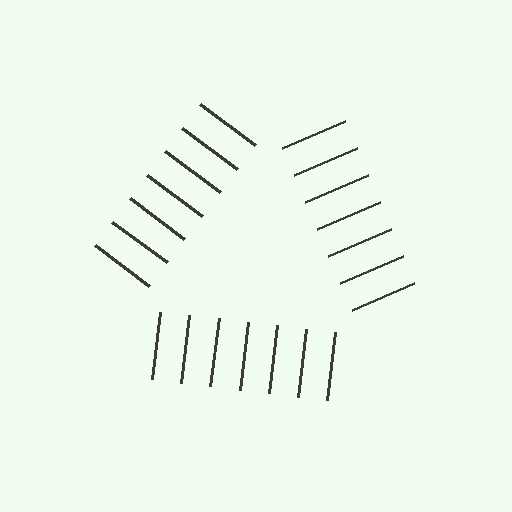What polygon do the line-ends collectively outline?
An illusory triangle — the line segments terminate on its edges but no continuous stroke is drawn.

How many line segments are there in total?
21 — 7 along each of the 3 edges.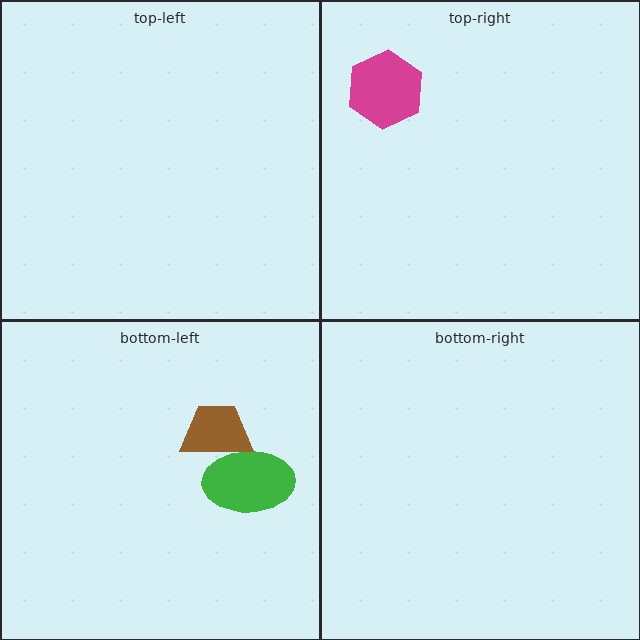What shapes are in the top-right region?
The magenta hexagon.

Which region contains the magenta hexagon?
The top-right region.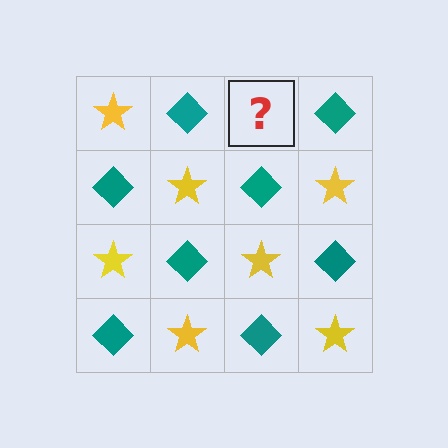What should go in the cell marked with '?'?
The missing cell should contain a yellow star.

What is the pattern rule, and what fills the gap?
The rule is that it alternates yellow star and teal diamond in a checkerboard pattern. The gap should be filled with a yellow star.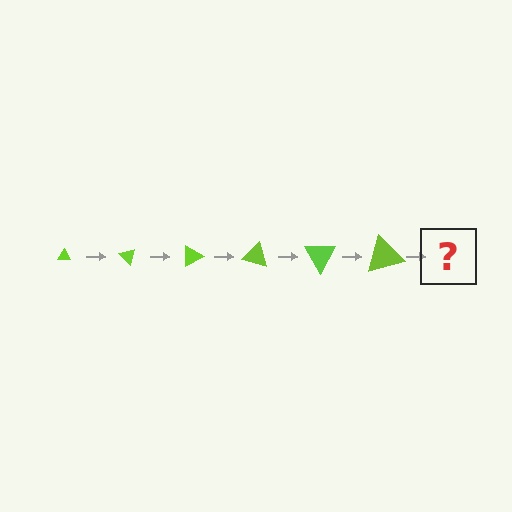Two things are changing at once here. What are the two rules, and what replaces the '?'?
The two rules are that the triangle grows larger each step and it rotates 45 degrees each step. The '?' should be a triangle, larger than the previous one and rotated 270 degrees from the start.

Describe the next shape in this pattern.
It should be a triangle, larger than the previous one and rotated 270 degrees from the start.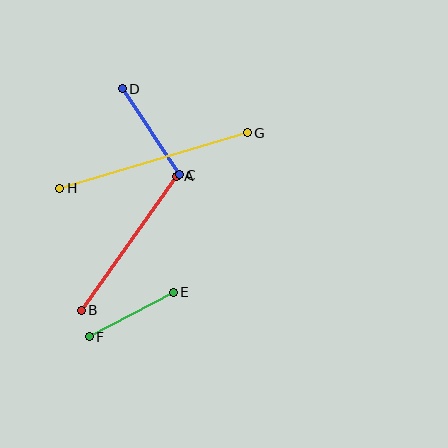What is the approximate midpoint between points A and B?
The midpoint is at approximately (129, 243) pixels.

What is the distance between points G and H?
The distance is approximately 196 pixels.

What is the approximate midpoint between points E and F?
The midpoint is at approximately (131, 315) pixels.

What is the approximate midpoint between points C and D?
The midpoint is at approximately (151, 132) pixels.